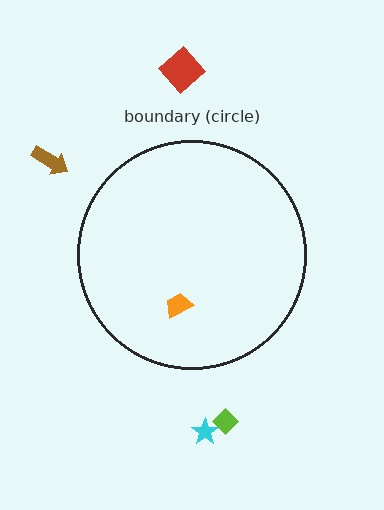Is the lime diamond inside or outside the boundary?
Outside.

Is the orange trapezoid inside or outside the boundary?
Inside.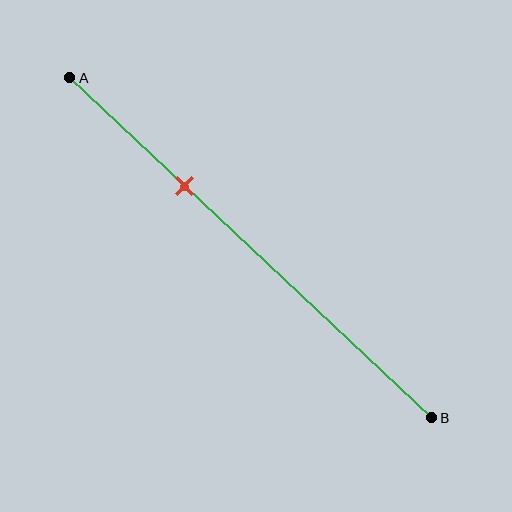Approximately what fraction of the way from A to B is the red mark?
The red mark is approximately 30% of the way from A to B.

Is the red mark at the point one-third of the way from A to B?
Yes, the mark is approximately at the one-third point.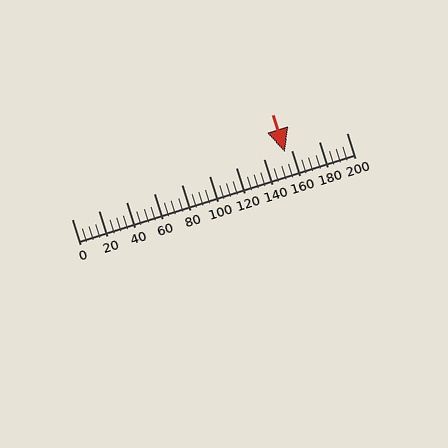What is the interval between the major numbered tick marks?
The major tick marks are spaced 20 units apart.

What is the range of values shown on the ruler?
The ruler shows values from 0 to 200.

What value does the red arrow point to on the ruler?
The red arrow points to approximately 155.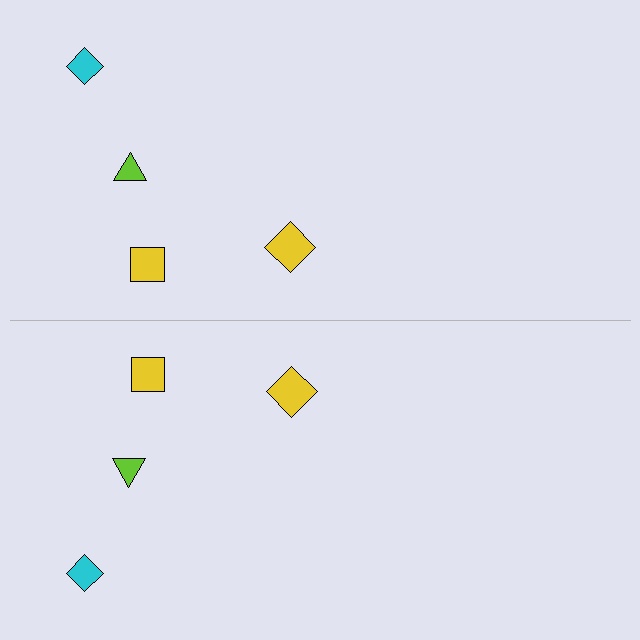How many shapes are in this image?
There are 8 shapes in this image.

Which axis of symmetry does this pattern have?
The pattern has a horizontal axis of symmetry running through the center of the image.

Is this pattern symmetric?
Yes, this pattern has bilateral (reflection) symmetry.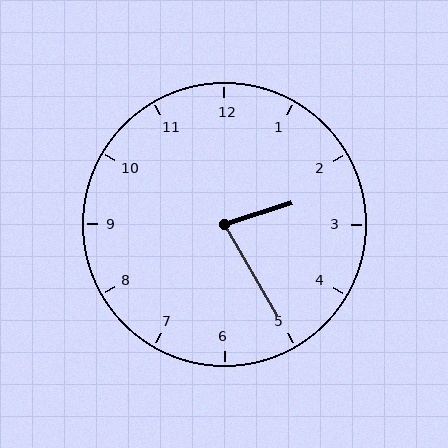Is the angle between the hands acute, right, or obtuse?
It is acute.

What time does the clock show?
2:25.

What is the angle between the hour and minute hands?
Approximately 78 degrees.